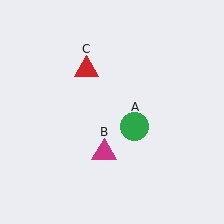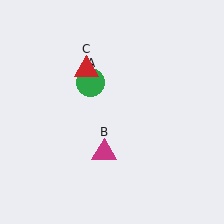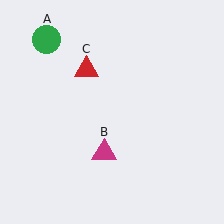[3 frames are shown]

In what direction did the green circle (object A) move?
The green circle (object A) moved up and to the left.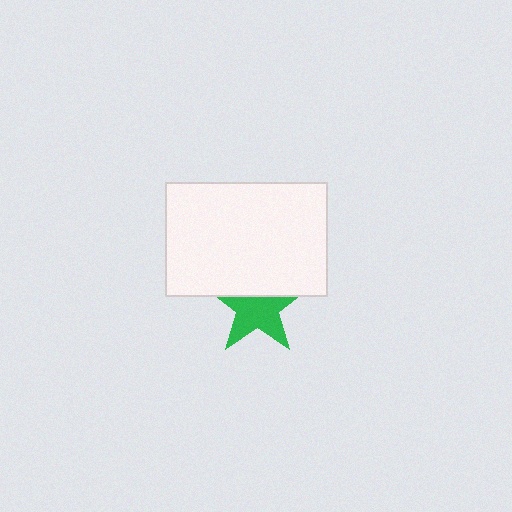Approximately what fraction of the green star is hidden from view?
Roughly 39% of the green star is hidden behind the white rectangle.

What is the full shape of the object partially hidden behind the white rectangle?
The partially hidden object is a green star.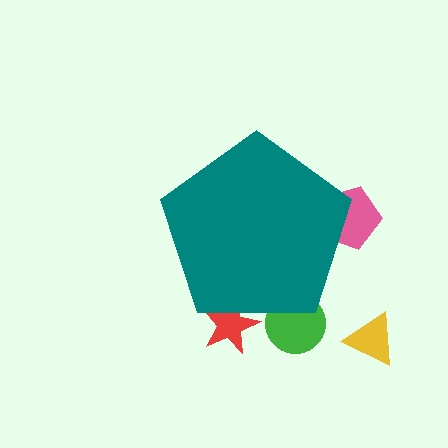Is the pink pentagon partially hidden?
Yes, the pink pentagon is partially hidden behind the teal pentagon.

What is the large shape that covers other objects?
A teal pentagon.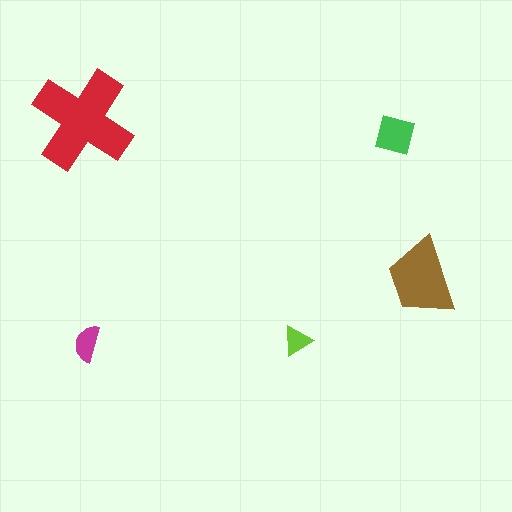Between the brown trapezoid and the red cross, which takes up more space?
The red cross.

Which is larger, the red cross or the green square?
The red cross.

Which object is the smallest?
The lime triangle.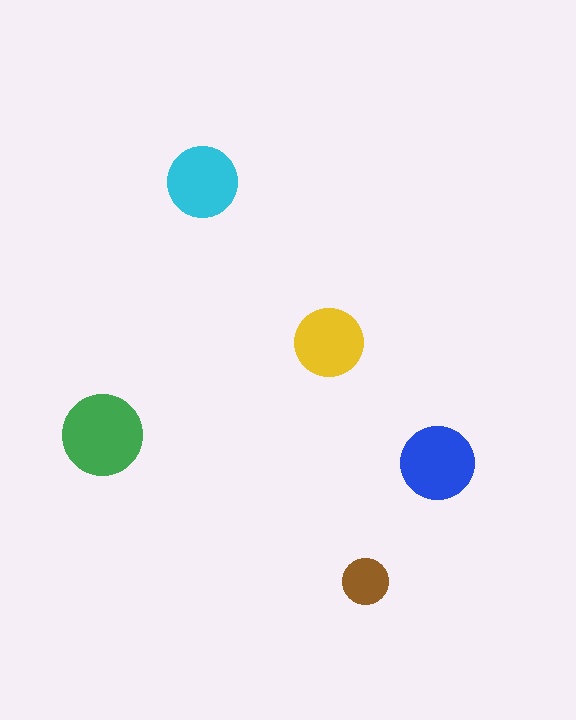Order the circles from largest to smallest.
the green one, the blue one, the cyan one, the yellow one, the brown one.